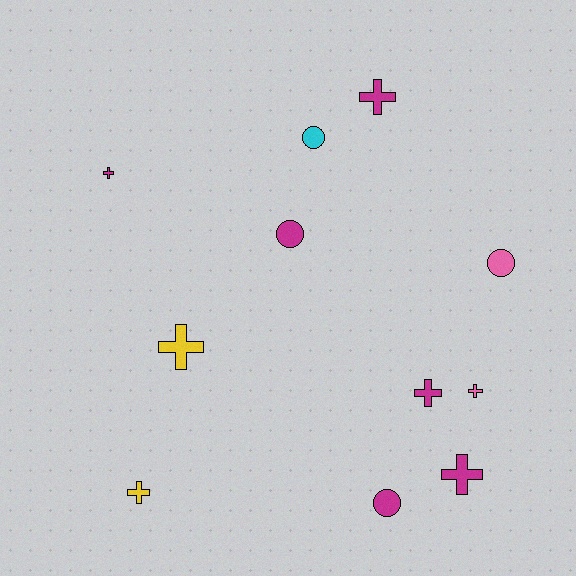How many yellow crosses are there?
There are 2 yellow crosses.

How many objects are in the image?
There are 11 objects.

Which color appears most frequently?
Magenta, with 6 objects.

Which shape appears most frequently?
Cross, with 7 objects.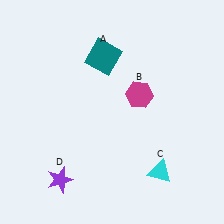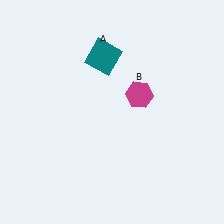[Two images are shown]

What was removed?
The purple star (D), the cyan triangle (C) were removed in Image 2.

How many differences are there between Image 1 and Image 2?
There are 2 differences between the two images.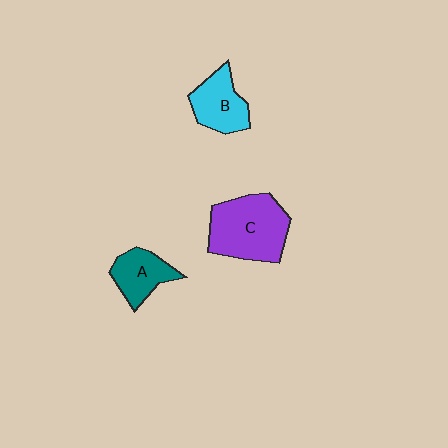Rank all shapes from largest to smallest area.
From largest to smallest: C (purple), B (cyan), A (teal).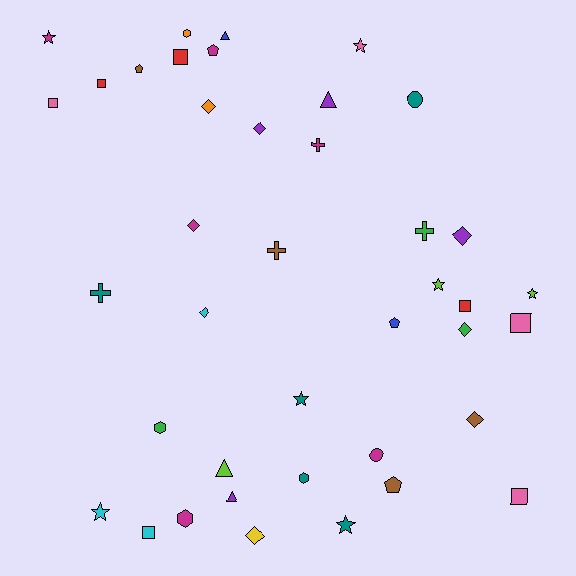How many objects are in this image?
There are 40 objects.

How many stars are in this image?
There are 7 stars.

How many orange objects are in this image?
There are 2 orange objects.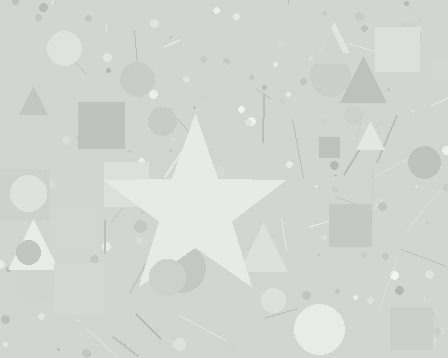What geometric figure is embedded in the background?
A star is embedded in the background.